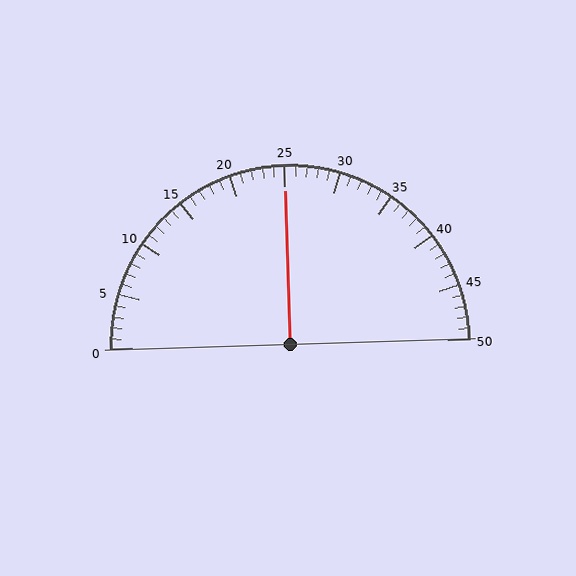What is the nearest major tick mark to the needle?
The nearest major tick mark is 25.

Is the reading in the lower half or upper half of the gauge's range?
The reading is in the upper half of the range (0 to 50).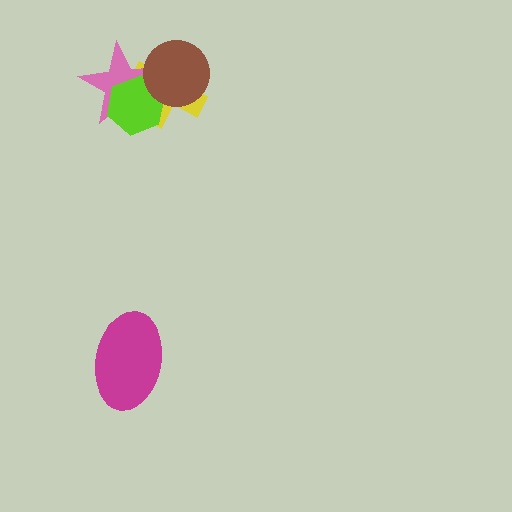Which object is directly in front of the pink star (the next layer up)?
The lime hexagon is directly in front of the pink star.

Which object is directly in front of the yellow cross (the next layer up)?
The pink star is directly in front of the yellow cross.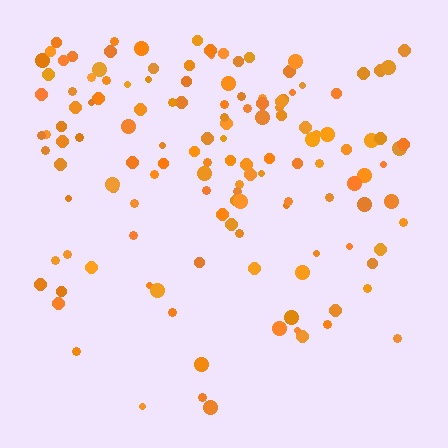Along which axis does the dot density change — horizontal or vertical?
Vertical.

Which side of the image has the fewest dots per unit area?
The bottom.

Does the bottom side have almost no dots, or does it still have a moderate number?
Still a moderate number, just noticeably fewer than the top.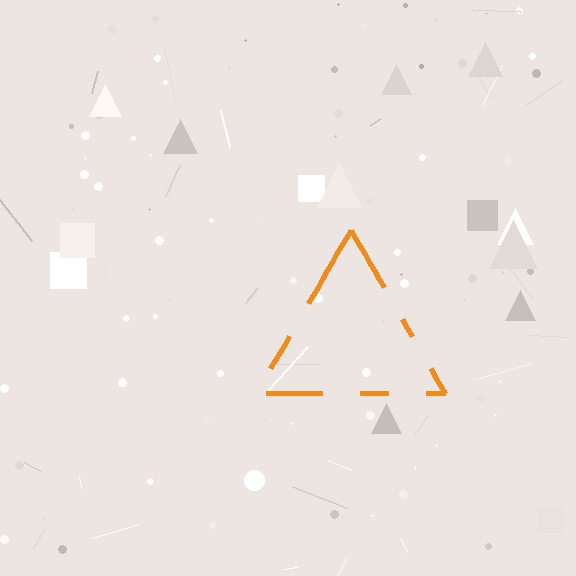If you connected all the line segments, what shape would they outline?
They would outline a triangle.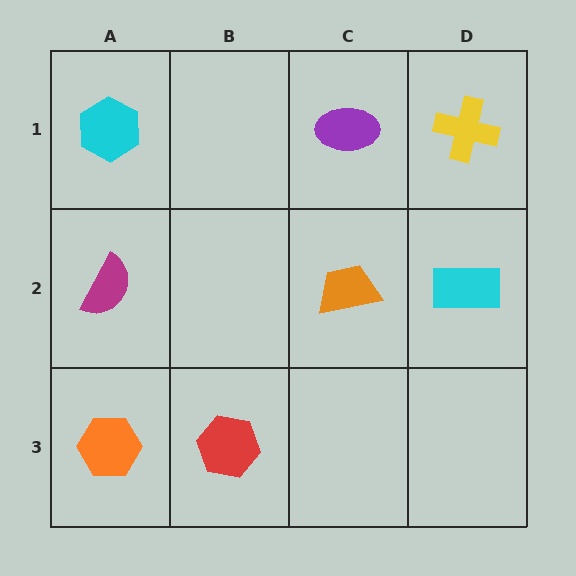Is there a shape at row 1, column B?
No, that cell is empty.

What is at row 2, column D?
A cyan rectangle.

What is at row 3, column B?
A red hexagon.